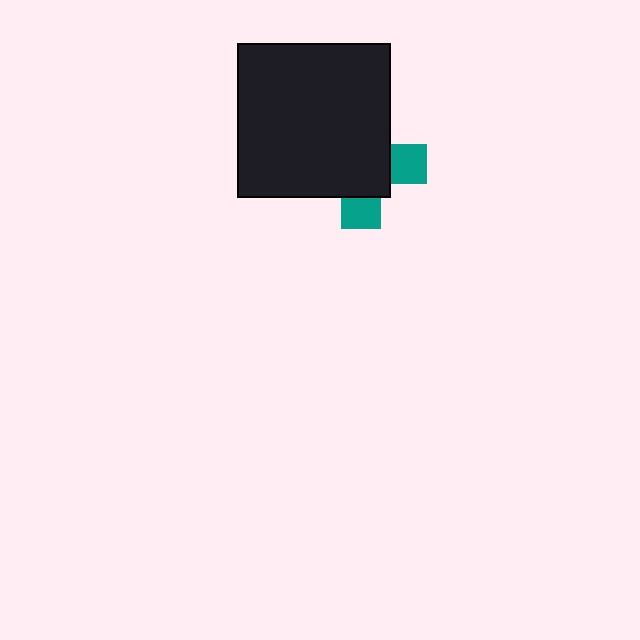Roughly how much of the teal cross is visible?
A small part of it is visible (roughly 30%).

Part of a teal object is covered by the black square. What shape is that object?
It is a cross.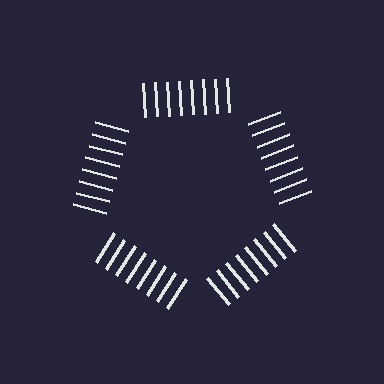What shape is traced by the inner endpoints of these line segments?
An illusory pentagon — the line segments terminate on its edges but no continuous stroke is drawn.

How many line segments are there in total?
40 — 8 along each of the 5 edges.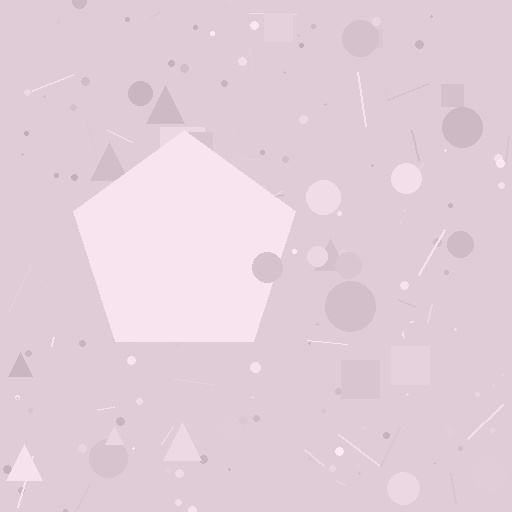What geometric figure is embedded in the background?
A pentagon is embedded in the background.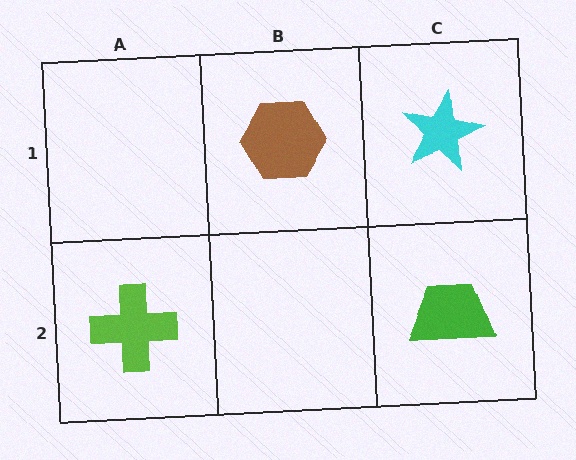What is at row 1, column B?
A brown hexagon.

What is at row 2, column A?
A lime cross.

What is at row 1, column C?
A cyan star.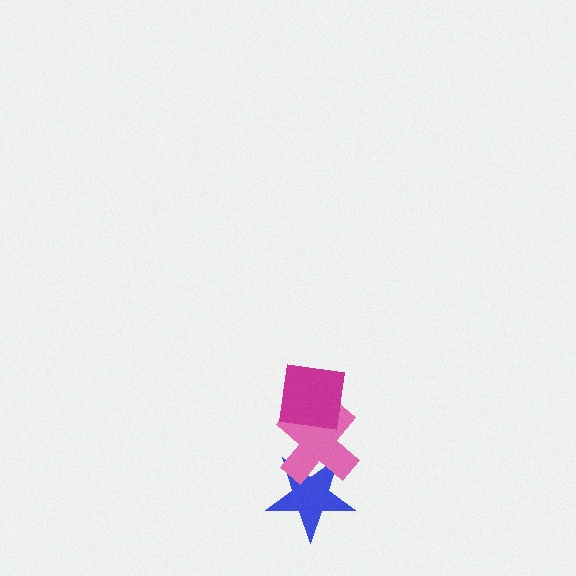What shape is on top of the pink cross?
The magenta square is on top of the pink cross.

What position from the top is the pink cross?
The pink cross is 2nd from the top.